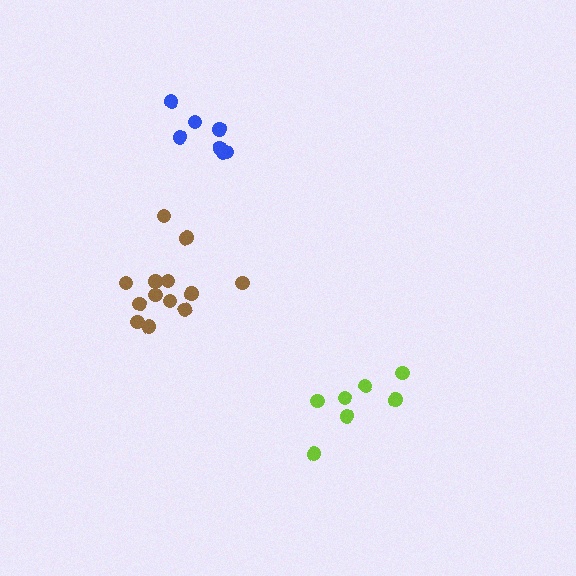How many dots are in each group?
Group 1: 13 dots, Group 2: 7 dots, Group 3: 7 dots (27 total).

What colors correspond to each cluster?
The clusters are colored: brown, lime, blue.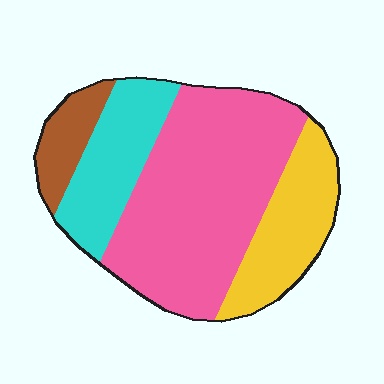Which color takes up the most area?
Pink, at roughly 50%.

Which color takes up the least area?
Brown, at roughly 10%.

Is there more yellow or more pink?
Pink.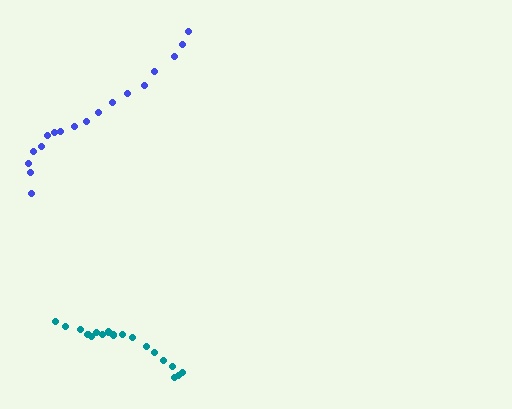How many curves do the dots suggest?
There are 2 distinct paths.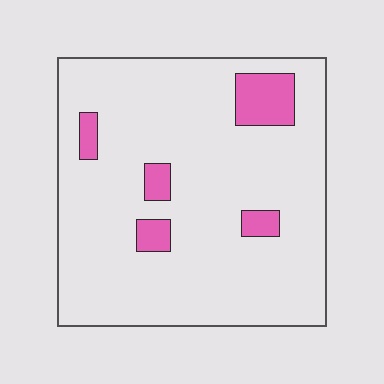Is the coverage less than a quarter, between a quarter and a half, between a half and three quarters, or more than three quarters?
Less than a quarter.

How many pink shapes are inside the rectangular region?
5.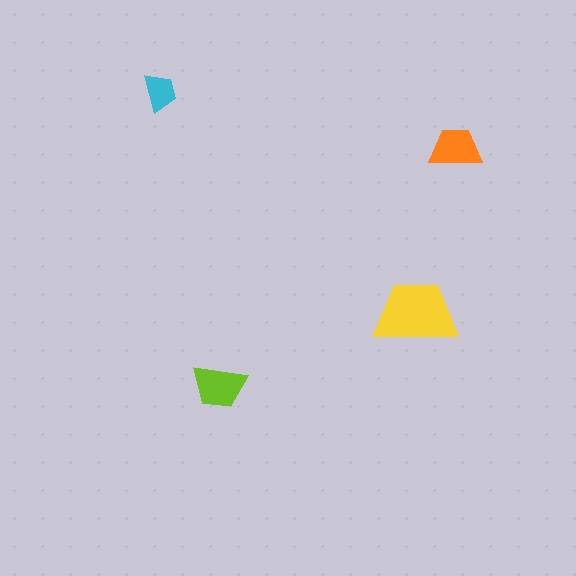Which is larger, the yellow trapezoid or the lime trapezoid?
The yellow one.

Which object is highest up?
The cyan trapezoid is topmost.